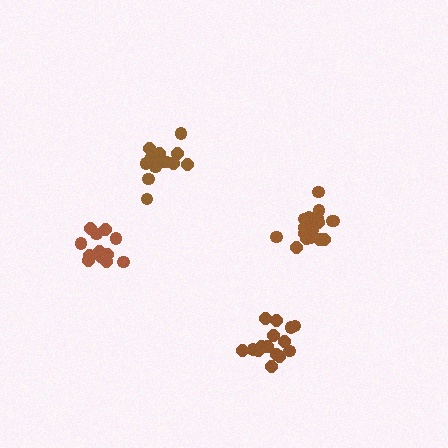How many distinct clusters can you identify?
There are 4 distinct clusters.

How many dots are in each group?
Group 1: 18 dots, Group 2: 15 dots, Group 3: 15 dots, Group 4: 12 dots (60 total).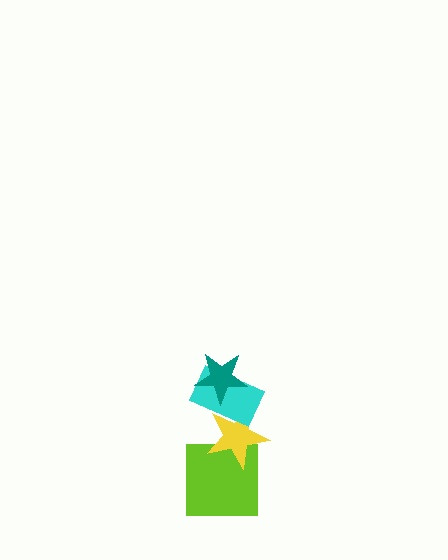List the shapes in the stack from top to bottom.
From top to bottom: the teal star, the cyan rectangle, the yellow star, the lime square.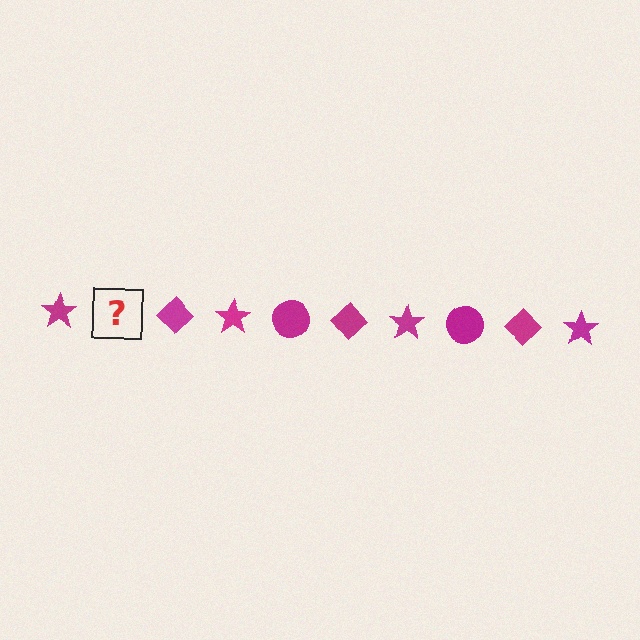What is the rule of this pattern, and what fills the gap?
The rule is that the pattern cycles through star, circle, diamond shapes in magenta. The gap should be filled with a magenta circle.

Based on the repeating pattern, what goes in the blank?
The blank should be a magenta circle.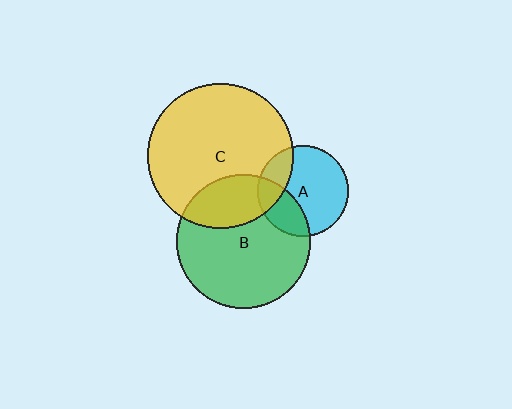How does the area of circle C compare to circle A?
Approximately 2.6 times.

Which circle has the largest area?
Circle C (yellow).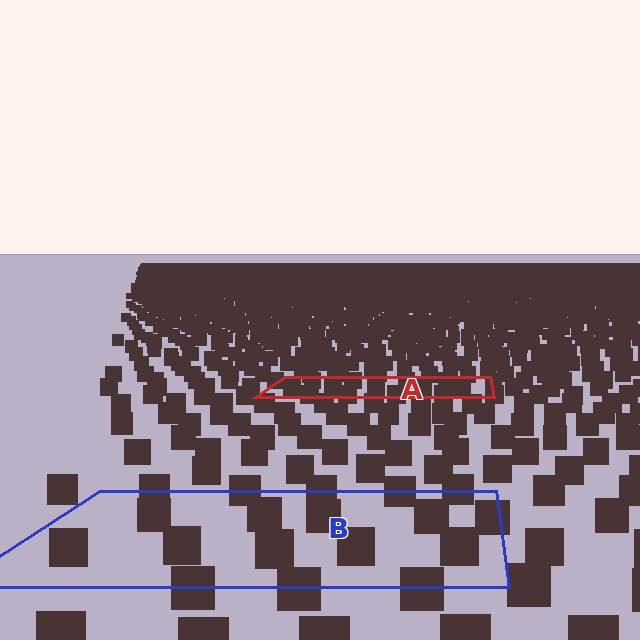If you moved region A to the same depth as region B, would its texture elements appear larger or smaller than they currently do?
They would appear larger. At a closer depth, the same texture elements are projected at a bigger on-screen size.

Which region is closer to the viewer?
Region B is closer. The texture elements there are larger and more spread out.